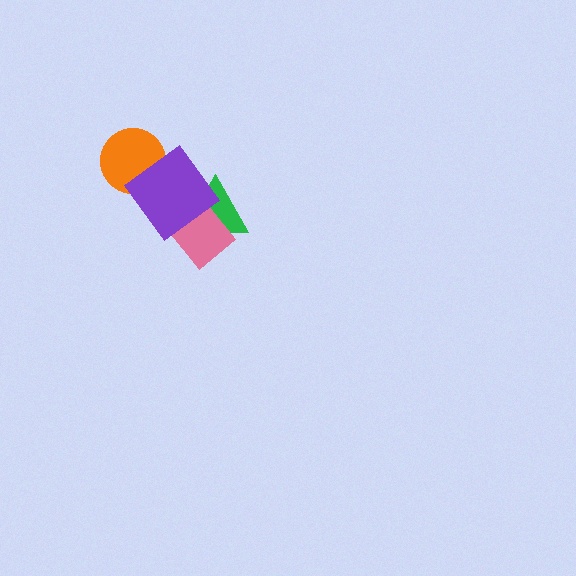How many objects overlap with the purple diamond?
3 objects overlap with the purple diamond.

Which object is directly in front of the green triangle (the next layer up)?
The pink diamond is directly in front of the green triangle.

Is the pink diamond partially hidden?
Yes, it is partially covered by another shape.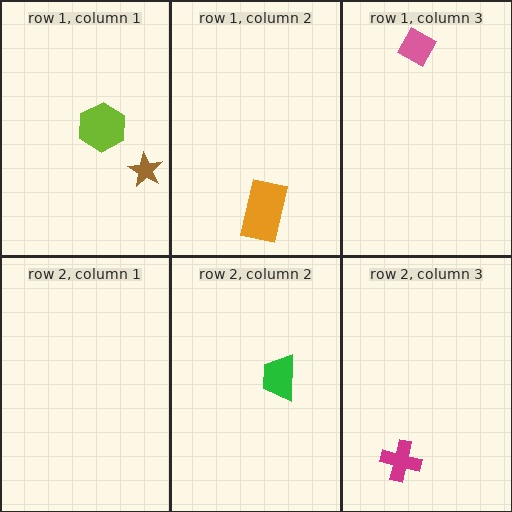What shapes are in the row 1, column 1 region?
The lime hexagon, the brown star.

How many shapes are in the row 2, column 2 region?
1.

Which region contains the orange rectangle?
The row 1, column 2 region.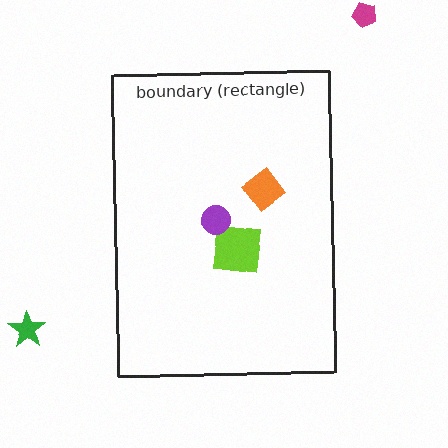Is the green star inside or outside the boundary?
Outside.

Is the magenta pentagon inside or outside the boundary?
Outside.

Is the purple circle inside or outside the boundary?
Inside.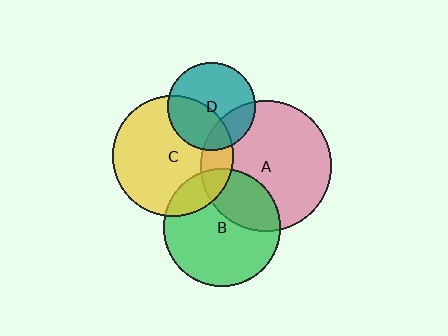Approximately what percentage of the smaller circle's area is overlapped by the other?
Approximately 15%.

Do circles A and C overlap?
Yes.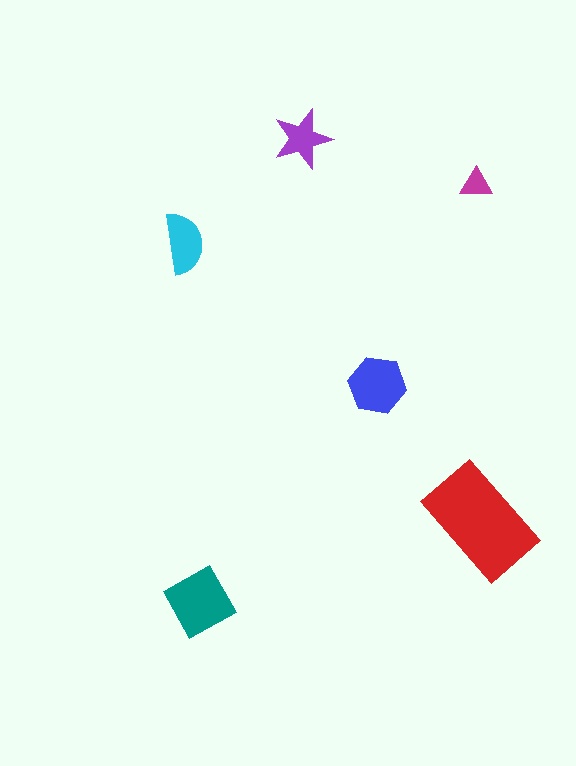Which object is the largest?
The red rectangle.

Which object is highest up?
The purple star is topmost.